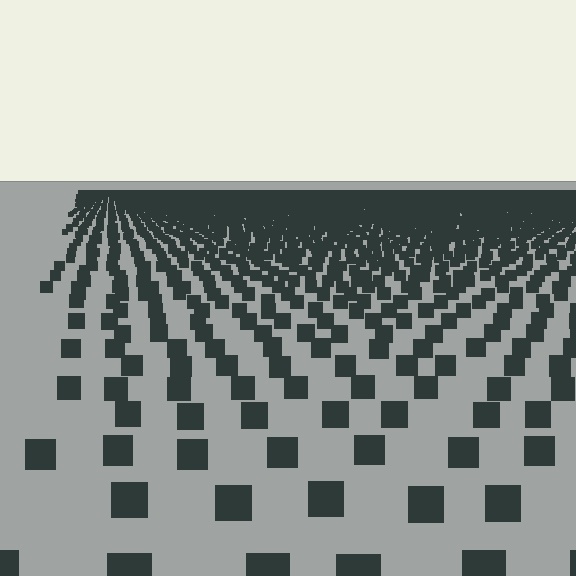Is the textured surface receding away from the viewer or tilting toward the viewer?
The surface is receding away from the viewer. Texture elements get smaller and denser toward the top.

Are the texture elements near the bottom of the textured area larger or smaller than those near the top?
Larger. Near the bottom, elements are closer to the viewer and appear at a bigger on-screen size.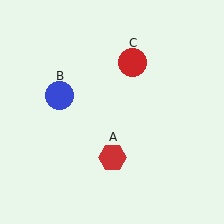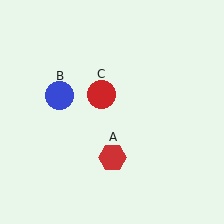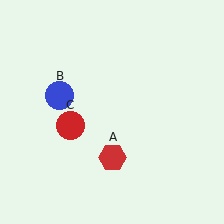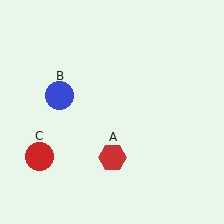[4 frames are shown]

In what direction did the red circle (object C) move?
The red circle (object C) moved down and to the left.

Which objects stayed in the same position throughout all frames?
Red hexagon (object A) and blue circle (object B) remained stationary.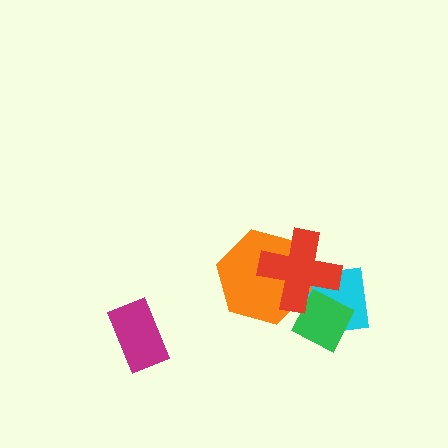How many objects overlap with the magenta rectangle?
0 objects overlap with the magenta rectangle.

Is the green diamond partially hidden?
Yes, it is partially covered by another shape.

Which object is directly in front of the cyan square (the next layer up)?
The green diamond is directly in front of the cyan square.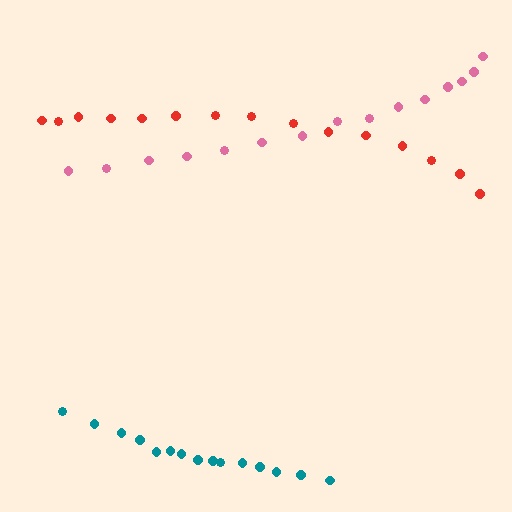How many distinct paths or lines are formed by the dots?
There are 3 distinct paths.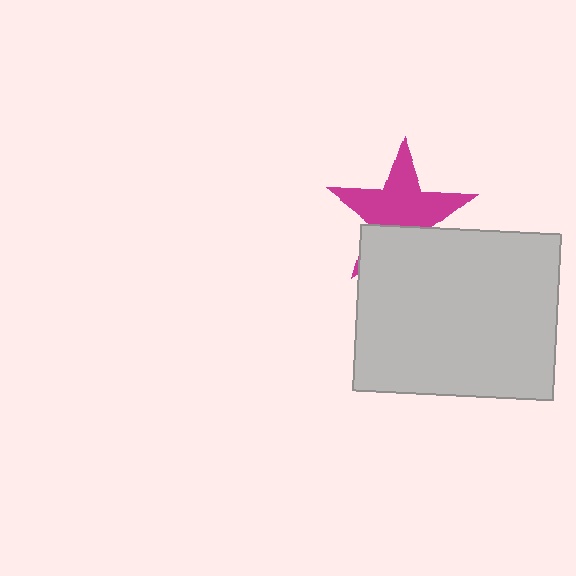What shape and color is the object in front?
The object in front is a light gray rectangle.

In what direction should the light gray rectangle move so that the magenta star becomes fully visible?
The light gray rectangle should move down. That is the shortest direction to clear the overlap and leave the magenta star fully visible.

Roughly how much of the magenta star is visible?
About half of it is visible (roughly 64%).